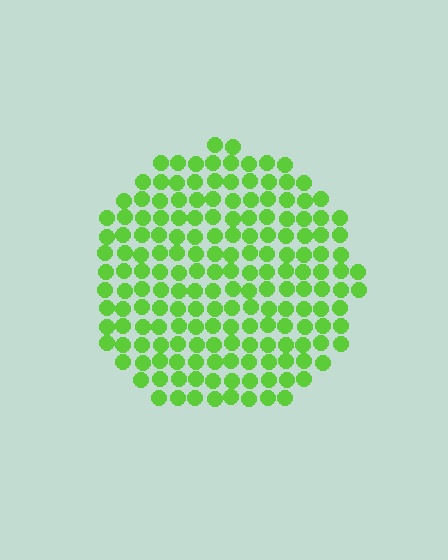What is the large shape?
The large shape is a circle.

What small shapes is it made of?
It is made of small circles.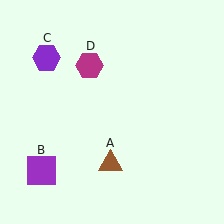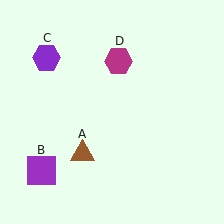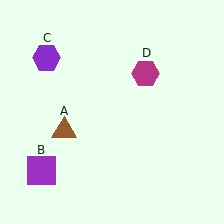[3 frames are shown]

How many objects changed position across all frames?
2 objects changed position: brown triangle (object A), magenta hexagon (object D).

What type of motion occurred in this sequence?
The brown triangle (object A), magenta hexagon (object D) rotated clockwise around the center of the scene.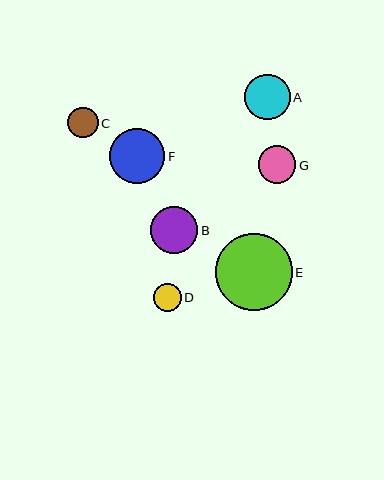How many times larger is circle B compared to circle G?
Circle B is approximately 1.3 times the size of circle G.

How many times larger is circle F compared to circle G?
Circle F is approximately 1.5 times the size of circle G.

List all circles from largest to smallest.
From largest to smallest: E, F, B, A, G, C, D.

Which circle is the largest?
Circle E is the largest with a size of approximately 77 pixels.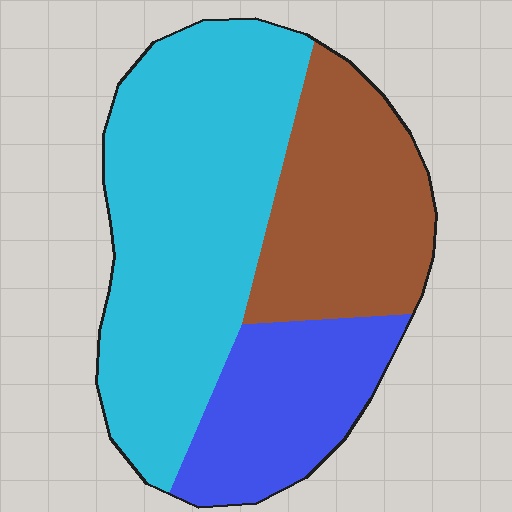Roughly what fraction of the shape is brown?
Brown takes up about one quarter (1/4) of the shape.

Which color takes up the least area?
Blue, at roughly 20%.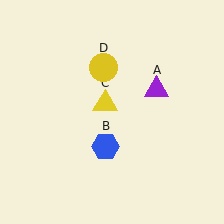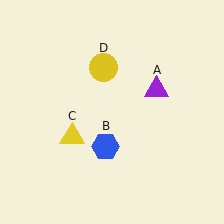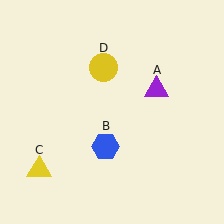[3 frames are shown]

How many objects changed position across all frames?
1 object changed position: yellow triangle (object C).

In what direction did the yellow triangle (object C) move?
The yellow triangle (object C) moved down and to the left.